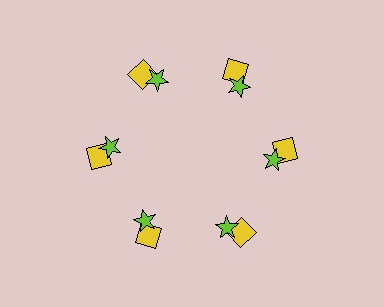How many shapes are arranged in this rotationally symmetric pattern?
There are 12 shapes, arranged in 6 groups of 2.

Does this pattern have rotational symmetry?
Yes, this pattern has 6-fold rotational symmetry. It looks the same after rotating 60 degrees around the center.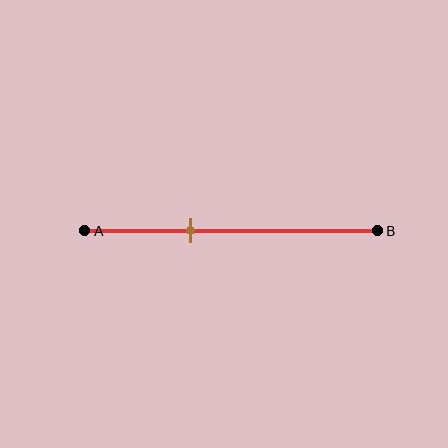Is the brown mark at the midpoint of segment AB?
No, the mark is at about 35% from A, not at the 50% midpoint.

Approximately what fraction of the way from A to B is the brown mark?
The brown mark is approximately 35% of the way from A to B.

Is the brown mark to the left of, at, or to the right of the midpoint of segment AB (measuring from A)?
The brown mark is to the left of the midpoint of segment AB.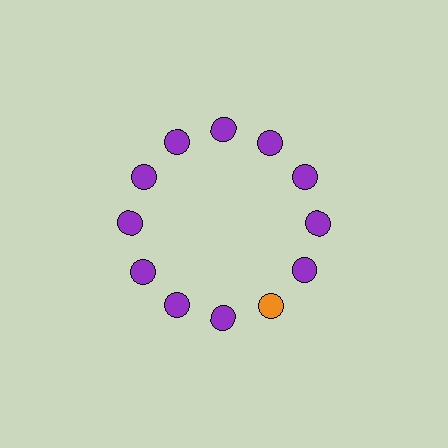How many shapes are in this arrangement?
There are 12 shapes arranged in a ring pattern.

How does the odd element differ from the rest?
It has a different color: orange instead of purple.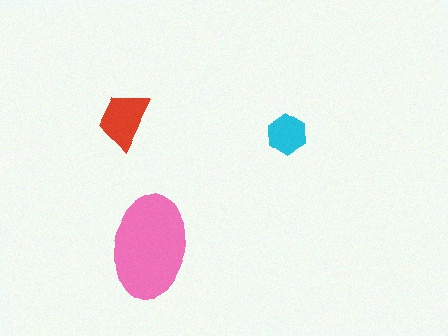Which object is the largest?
The pink ellipse.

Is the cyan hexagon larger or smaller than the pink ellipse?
Smaller.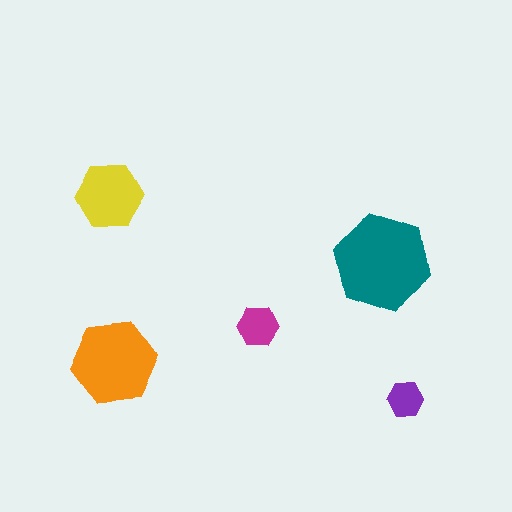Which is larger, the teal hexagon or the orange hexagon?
The teal one.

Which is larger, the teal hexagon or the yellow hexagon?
The teal one.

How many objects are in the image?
There are 5 objects in the image.